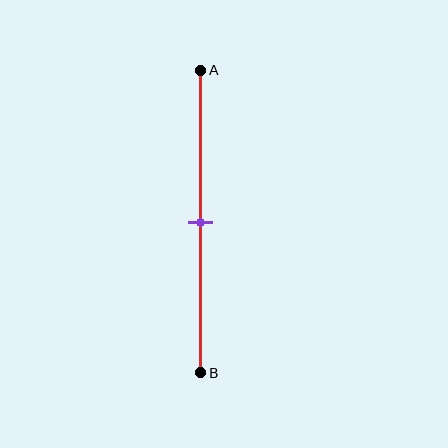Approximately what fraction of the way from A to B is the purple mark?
The purple mark is approximately 50% of the way from A to B.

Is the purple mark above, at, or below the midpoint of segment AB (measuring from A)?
The purple mark is approximately at the midpoint of segment AB.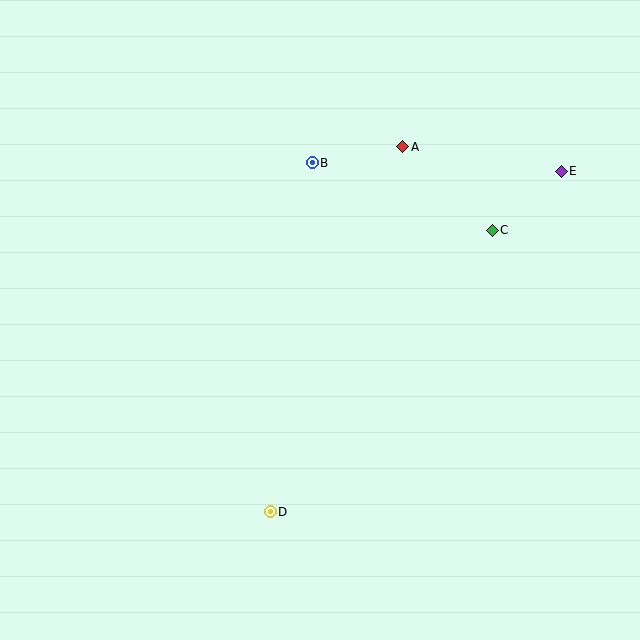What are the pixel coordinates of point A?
Point A is at (403, 147).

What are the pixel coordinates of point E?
Point E is at (561, 171).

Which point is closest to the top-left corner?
Point B is closest to the top-left corner.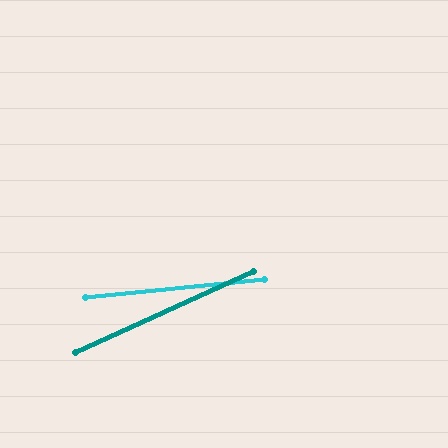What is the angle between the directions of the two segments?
Approximately 19 degrees.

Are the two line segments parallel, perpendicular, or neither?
Neither parallel nor perpendicular — they differ by about 19°.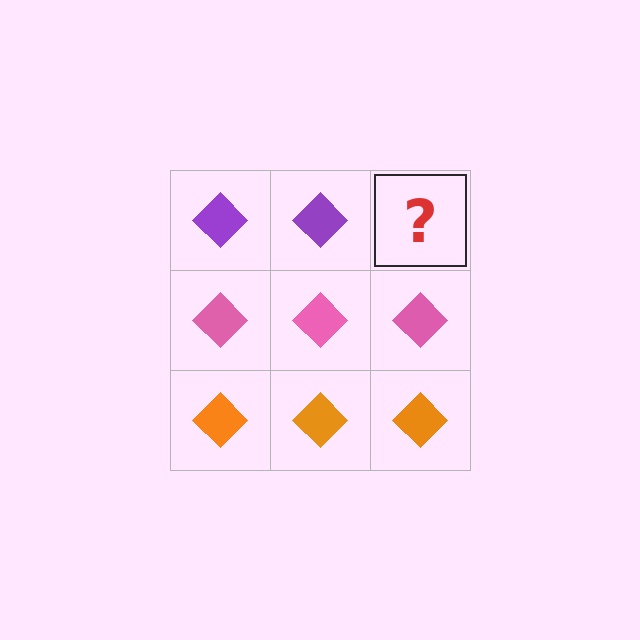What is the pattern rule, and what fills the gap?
The rule is that each row has a consistent color. The gap should be filled with a purple diamond.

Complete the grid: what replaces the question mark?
The question mark should be replaced with a purple diamond.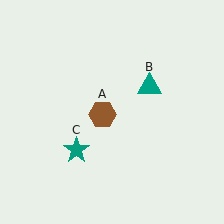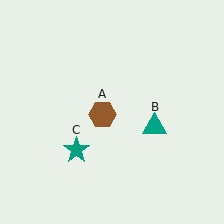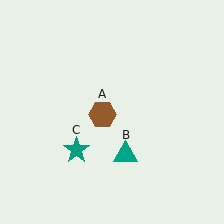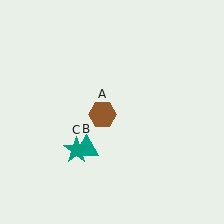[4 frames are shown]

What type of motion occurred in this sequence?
The teal triangle (object B) rotated clockwise around the center of the scene.